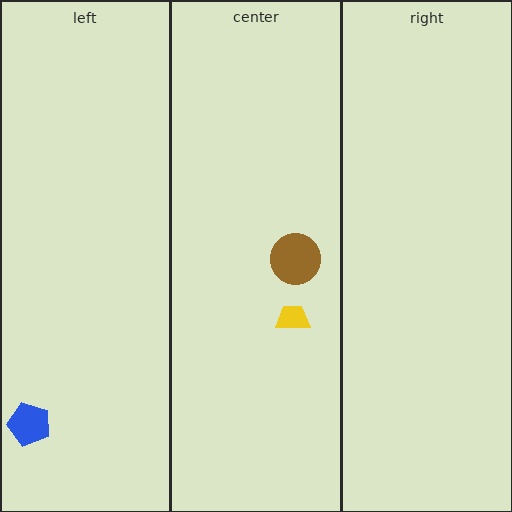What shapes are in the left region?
The blue pentagon.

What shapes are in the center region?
The brown circle, the yellow trapezoid.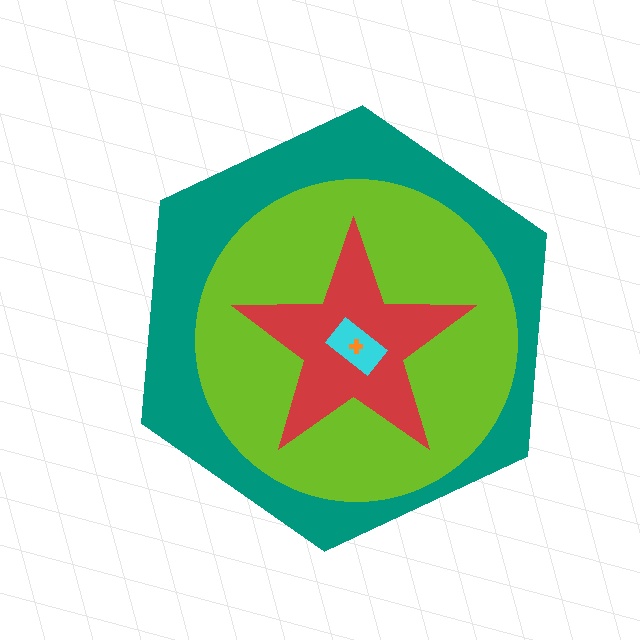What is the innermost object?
The orange cross.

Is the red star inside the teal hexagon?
Yes.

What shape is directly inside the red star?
The cyan rectangle.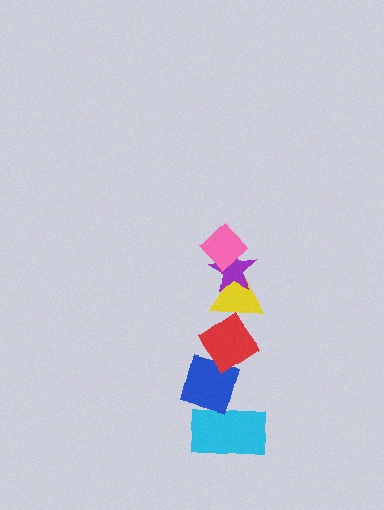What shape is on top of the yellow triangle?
The purple star is on top of the yellow triangle.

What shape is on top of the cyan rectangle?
The blue diamond is on top of the cyan rectangle.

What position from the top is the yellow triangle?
The yellow triangle is 3rd from the top.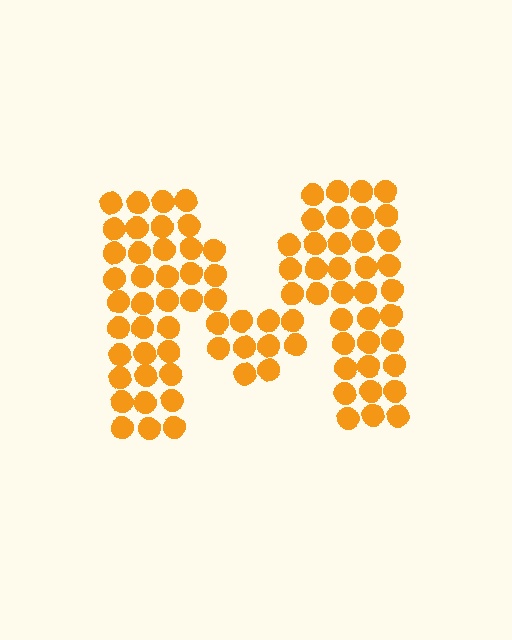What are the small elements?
The small elements are circles.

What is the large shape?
The large shape is the letter M.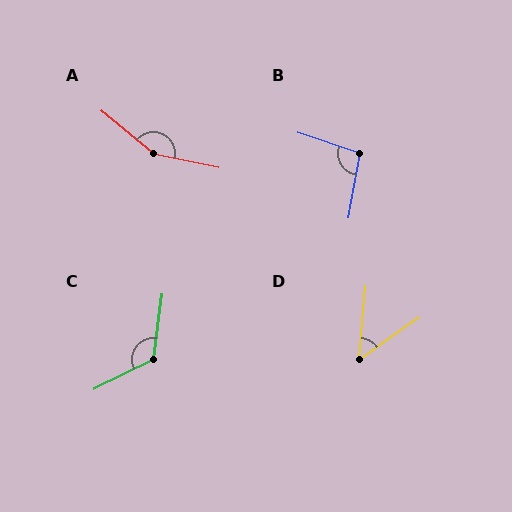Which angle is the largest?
A, at approximately 151 degrees.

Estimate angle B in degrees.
Approximately 98 degrees.